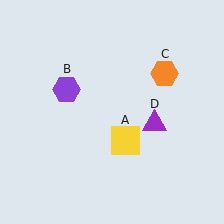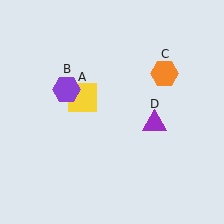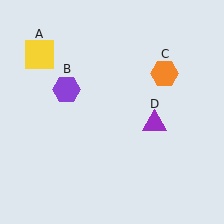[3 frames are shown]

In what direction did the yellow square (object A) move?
The yellow square (object A) moved up and to the left.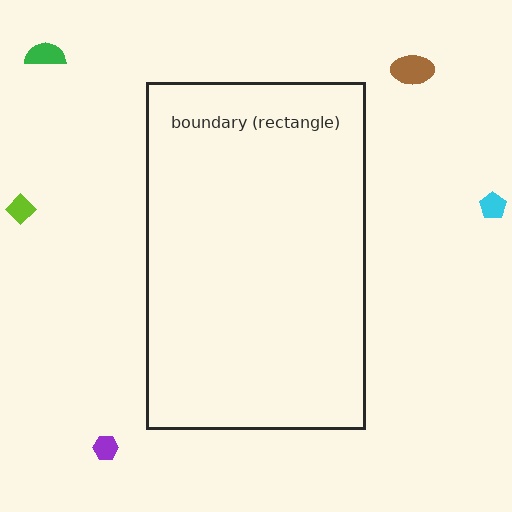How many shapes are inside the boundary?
0 inside, 5 outside.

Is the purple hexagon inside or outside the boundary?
Outside.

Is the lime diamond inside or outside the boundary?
Outside.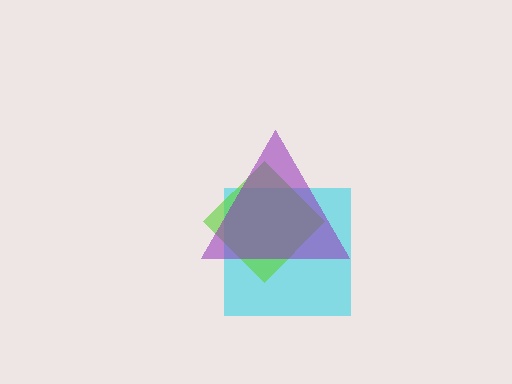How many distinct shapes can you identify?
There are 3 distinct shapes: a cyan square, a lime diamond, a purple triangle.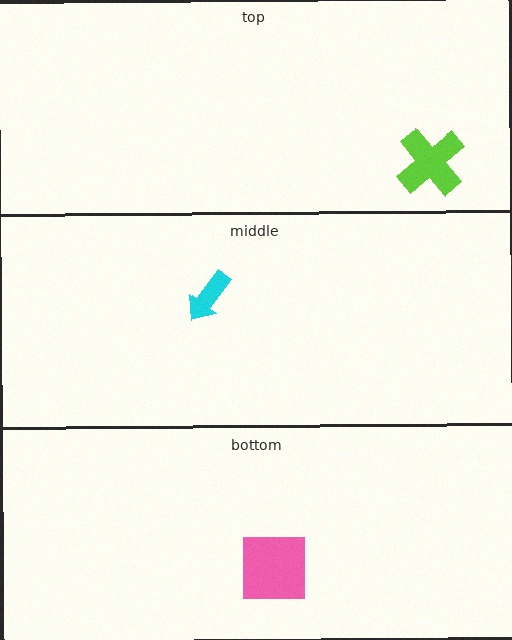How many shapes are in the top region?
1.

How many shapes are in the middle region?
1.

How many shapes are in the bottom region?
1.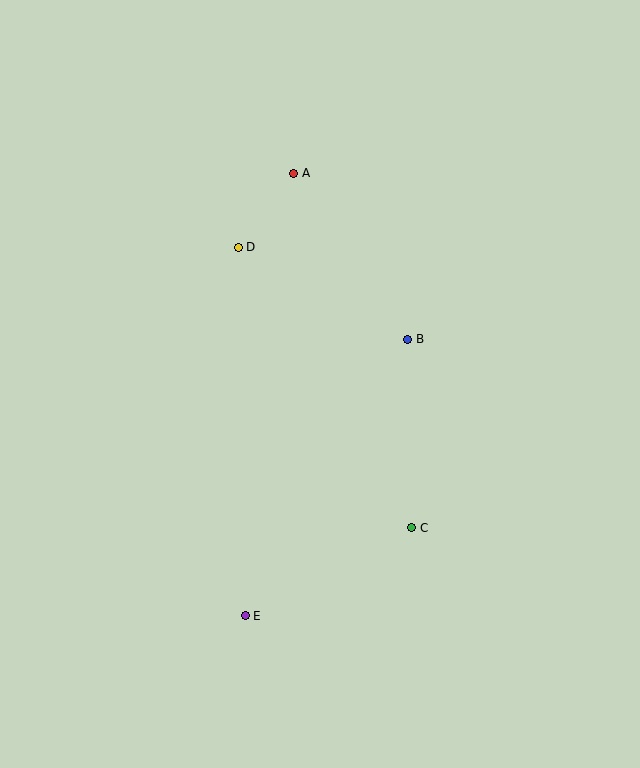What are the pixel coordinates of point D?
Point D is at (238, 247).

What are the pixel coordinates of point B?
Point B is at (408, 339).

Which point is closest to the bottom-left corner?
Point E is closest to the bottom-left corner.